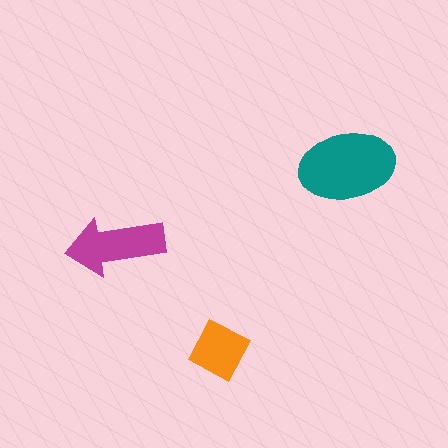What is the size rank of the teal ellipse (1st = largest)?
1st.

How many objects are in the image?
There are 3 objects in the image.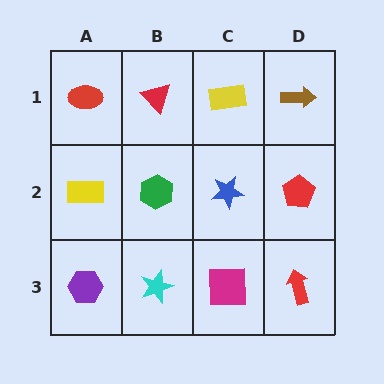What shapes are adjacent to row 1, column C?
A blue star (row 2, column C), a red triangle (row 1, column B), a brown arrow (row 1, column D).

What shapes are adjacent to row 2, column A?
A red ellipse (row 1, column A), a purple hexagon (row 3, column A), a green hexagon (row 2, column B).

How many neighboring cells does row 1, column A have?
2.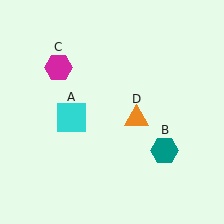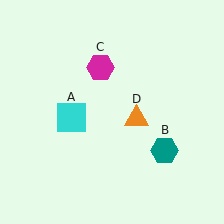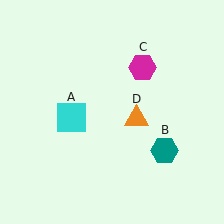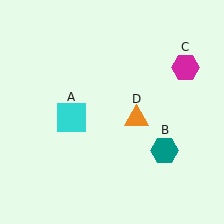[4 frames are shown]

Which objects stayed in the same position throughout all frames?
Cyan square (object A) and teal hexagon (object B) and orange triangle (object D) remained stationary.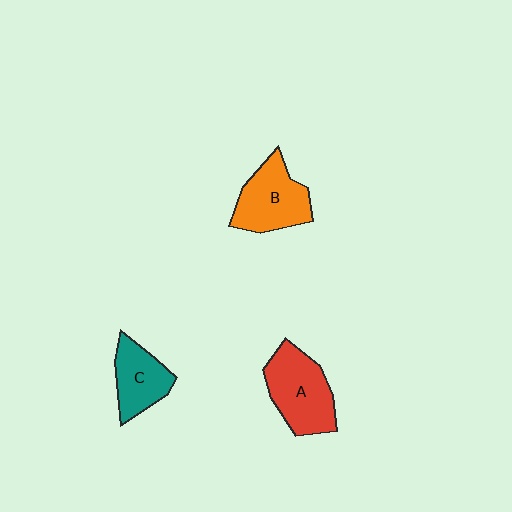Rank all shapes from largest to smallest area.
From largest to smallest: A (red), B (orange), C (teal).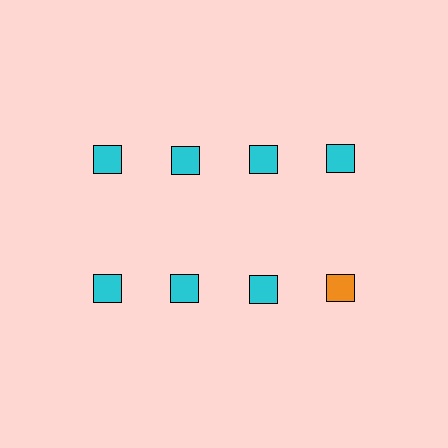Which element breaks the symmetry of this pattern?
The orange square in the second row, second from right column breaks the symmetry. All other shapes are cyan squares.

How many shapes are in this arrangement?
There are 8 shapes arranged in a grid pattern.